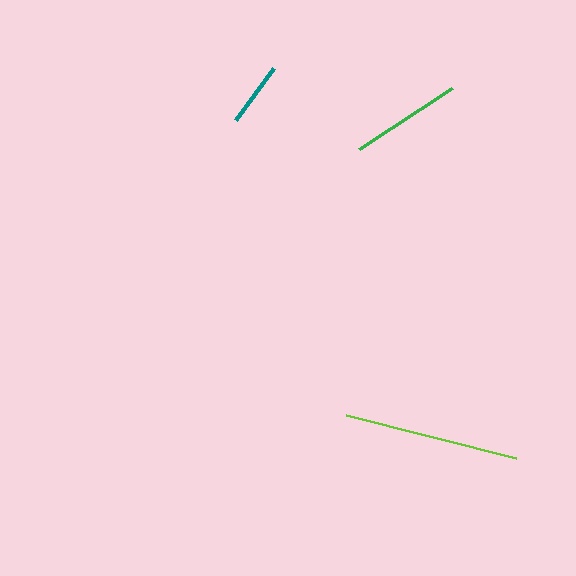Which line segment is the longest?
The lime line is the longest at approximately 175 pixels.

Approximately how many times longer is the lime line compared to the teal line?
The lime line is approximately 2.7 times the length of the teal line.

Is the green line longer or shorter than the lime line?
The lime line is longer than the green line.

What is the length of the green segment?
The green segment is approximately 111 pixels long.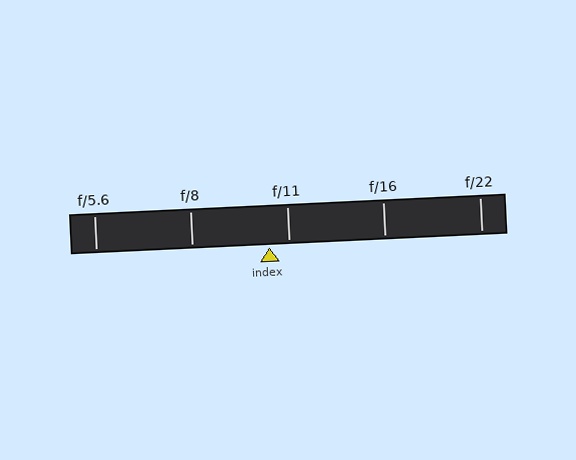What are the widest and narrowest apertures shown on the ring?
The widest aperture shown is f/5.6 and the narrowest is f/22.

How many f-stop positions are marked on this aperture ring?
There are 5 f-stop positions marked.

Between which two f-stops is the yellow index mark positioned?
The index mark is between f/8 and f/11.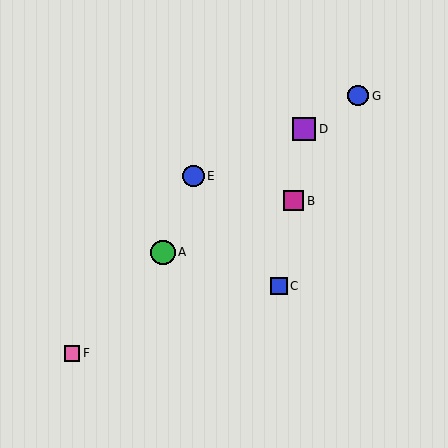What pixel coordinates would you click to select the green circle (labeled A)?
Click at (163, 252) to select the green circle A.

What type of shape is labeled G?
Shape G is a blue circle.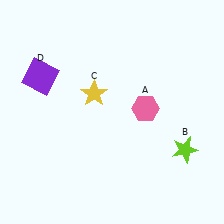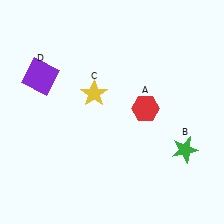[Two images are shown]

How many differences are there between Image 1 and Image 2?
There are 2 differences between the two images.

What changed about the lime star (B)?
In Image 1, B is lime. In Image 2, it changed to green.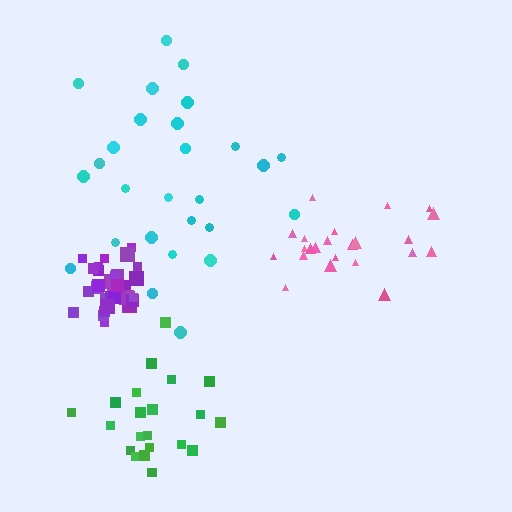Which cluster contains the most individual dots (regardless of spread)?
Purple (32).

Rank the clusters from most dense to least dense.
purple, green, pink, cyan.